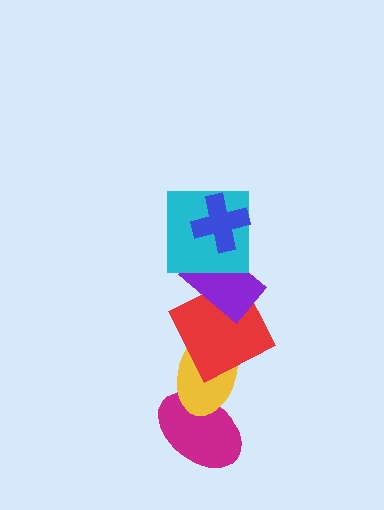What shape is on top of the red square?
The purple rectangle is on top of the red square.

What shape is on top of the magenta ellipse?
The yellow ellipse is on top of the magenta ellipse.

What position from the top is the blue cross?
The blue cross is 1st from the top.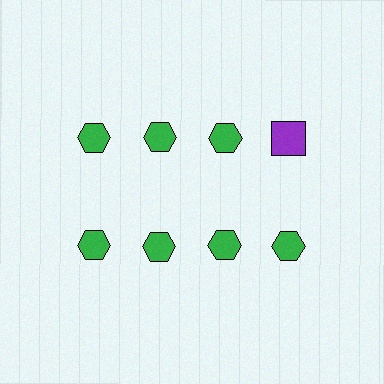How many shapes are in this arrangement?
There are 8 shapes arranged in a grid pattern.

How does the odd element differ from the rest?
It differs in both color (purple instead of green) and shape (square instead of hexagon).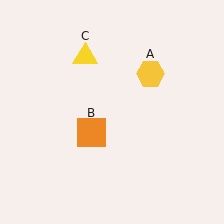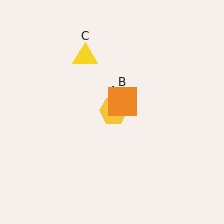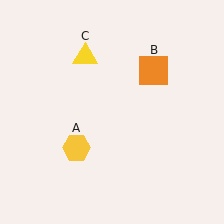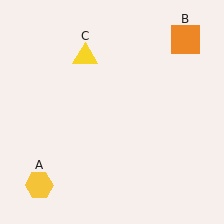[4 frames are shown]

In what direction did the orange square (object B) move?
The orange square (object B) moved up and to the right.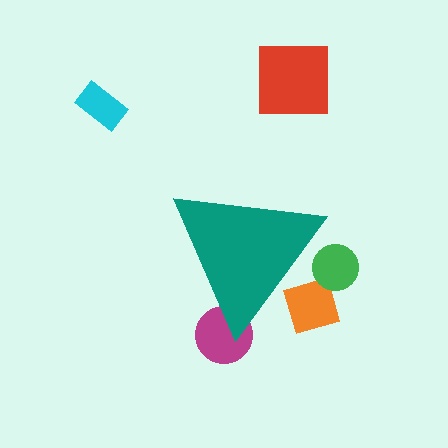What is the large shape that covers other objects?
A teal triangle.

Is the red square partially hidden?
No, the red square is fully visible.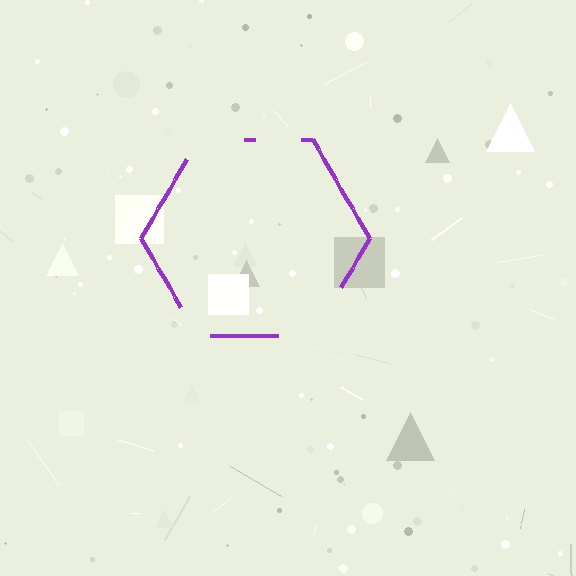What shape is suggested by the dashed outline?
The dashed outline suggests a hexagon.